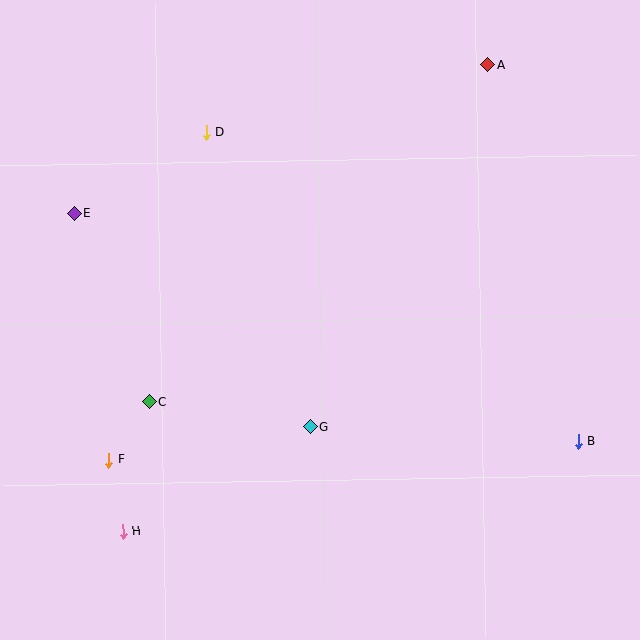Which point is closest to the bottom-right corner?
Point B is closest to the bottom-right corner.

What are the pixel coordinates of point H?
Point H is at (123, 532).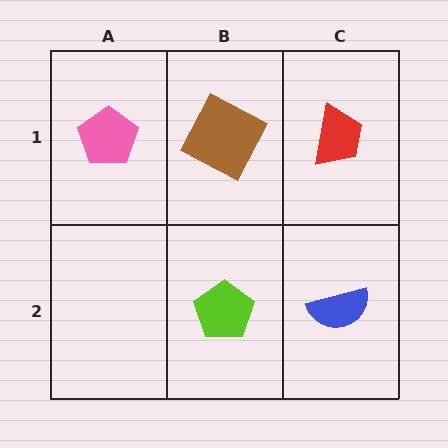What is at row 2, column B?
A lime pentagon.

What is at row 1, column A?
A pink pentagon.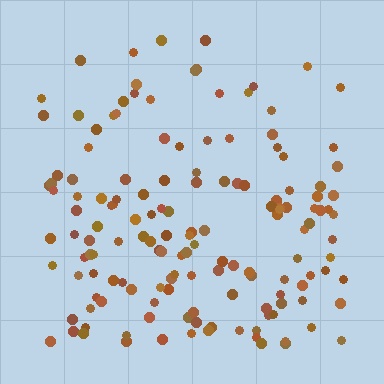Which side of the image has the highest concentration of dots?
The bottom.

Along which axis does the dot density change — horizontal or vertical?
Vertical.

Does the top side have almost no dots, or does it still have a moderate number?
Still a moderate number, just noticeably fewer than the bottom.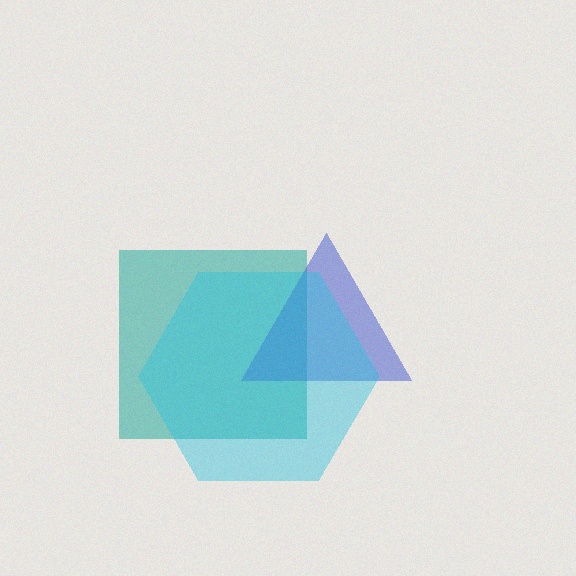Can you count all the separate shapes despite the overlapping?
Yes, there are 3 separate shapes.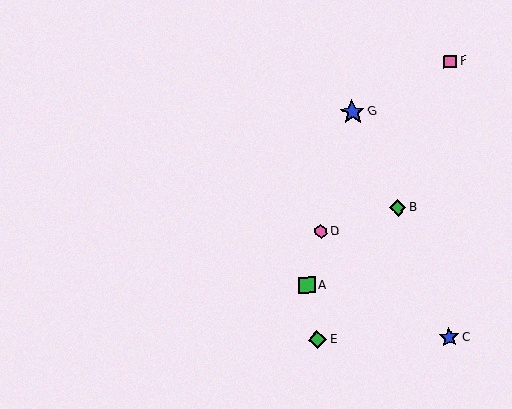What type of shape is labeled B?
Shape B is a green diamond.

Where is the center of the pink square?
The center of the pink square is at (450, 62).